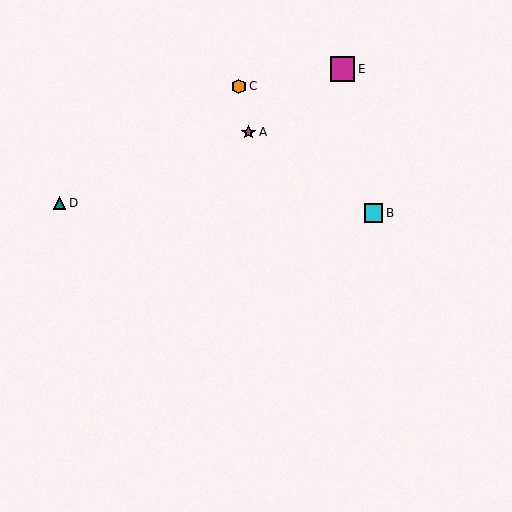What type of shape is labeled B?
Shape B is a cyan square.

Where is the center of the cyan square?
The center of the cyan square is at (373, 213).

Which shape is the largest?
The magenta square (labeled E) is the largest.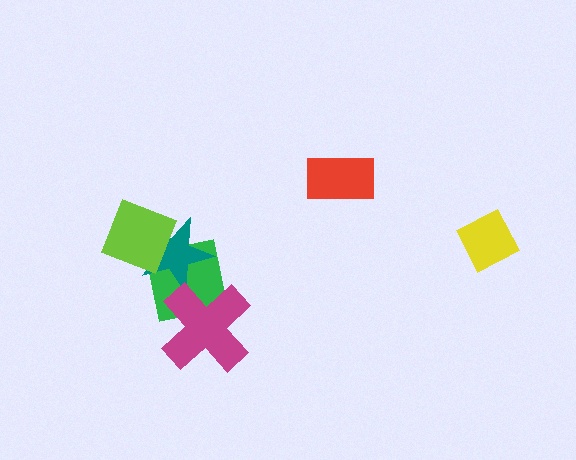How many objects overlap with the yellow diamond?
0 objects overlap with the yellow diamond.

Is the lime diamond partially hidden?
No, no other shape covers it.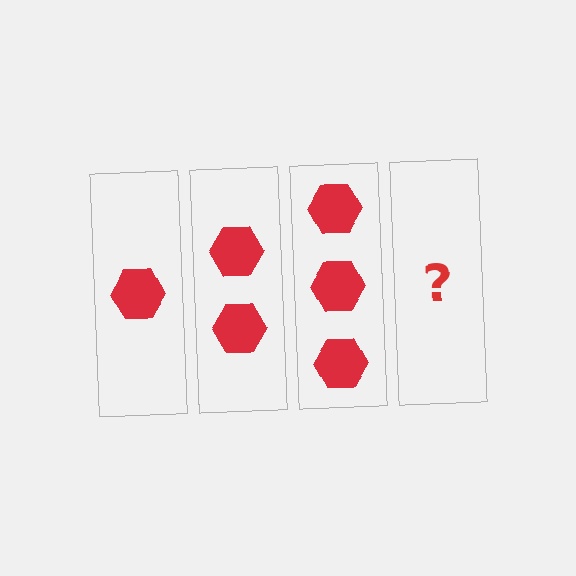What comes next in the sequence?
The next element should be 4 hexagons.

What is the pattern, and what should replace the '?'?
The pattern is that each step adds one more hexagon. The '?' should be 4 hexagons.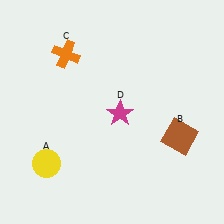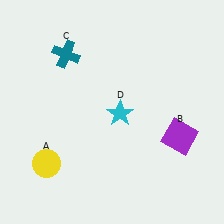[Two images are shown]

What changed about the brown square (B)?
In Image 1, B is brown. In Image 2, it changed to purple.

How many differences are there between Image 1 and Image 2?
There are 3 differences between the two images.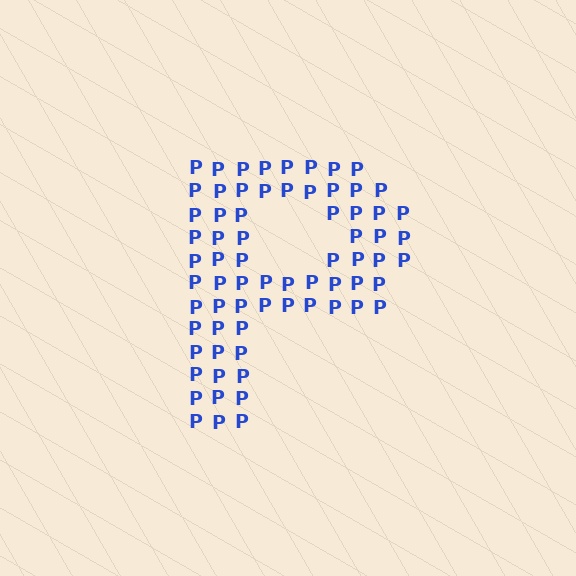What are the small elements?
The small elements are letter P's.